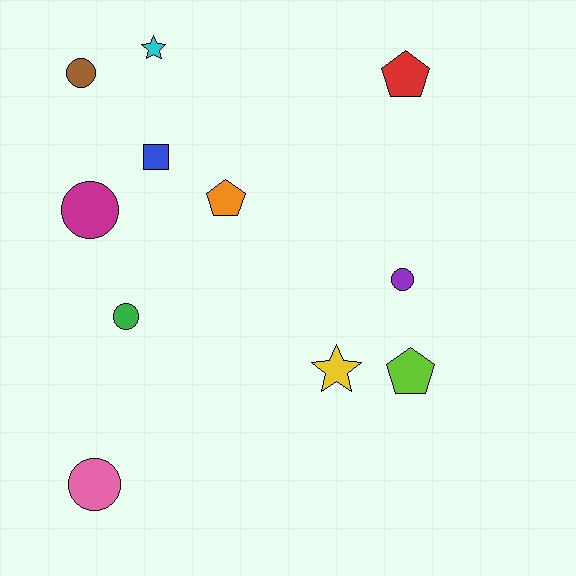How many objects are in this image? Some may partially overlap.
There are 11 objects.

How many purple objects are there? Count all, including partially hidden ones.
There is 1 purple object.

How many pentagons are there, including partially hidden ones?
There are 3 pentagons.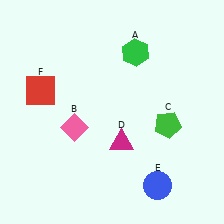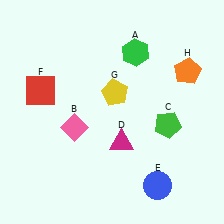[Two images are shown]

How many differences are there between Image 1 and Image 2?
There are 2 differences between the two images.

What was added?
A yellow pentagon (G), an orange pentagon (H) were added in Image 2.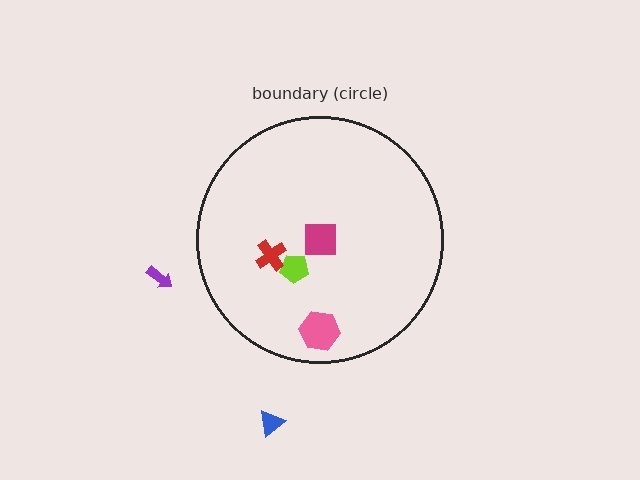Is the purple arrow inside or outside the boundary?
Outside.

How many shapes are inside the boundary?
4 inside, 2 outside.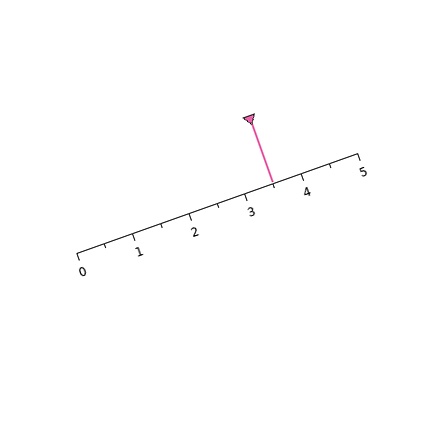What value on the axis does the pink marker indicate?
The marker indicates approximately 3.5.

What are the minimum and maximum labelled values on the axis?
The axis runs from 0 to 5.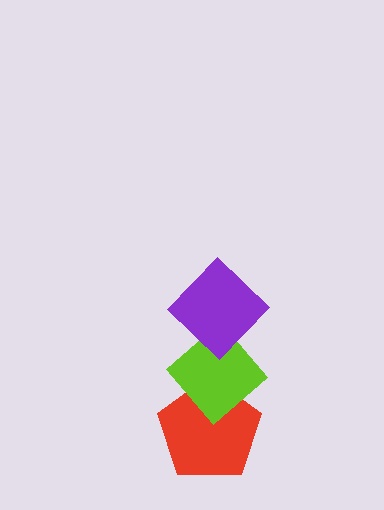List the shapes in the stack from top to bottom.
From top to bottom: the purple diamond, the lime diamond, the red pentagon.